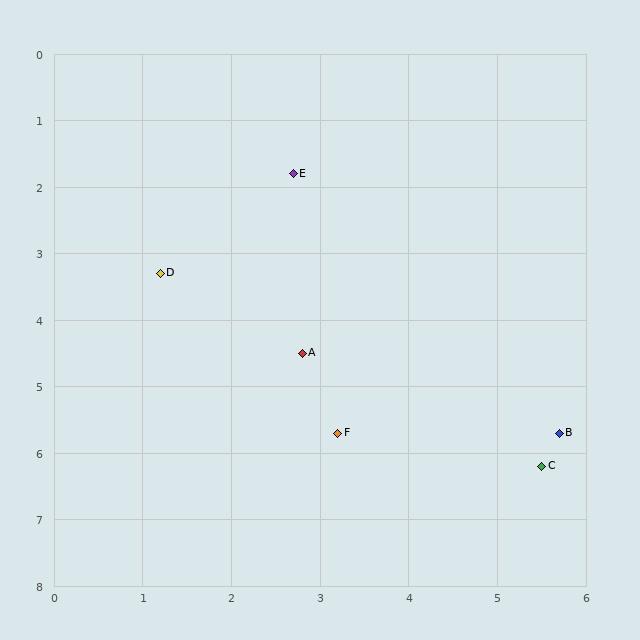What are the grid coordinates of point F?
Point F is at approximately (3.2, 5.7).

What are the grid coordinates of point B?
Point B is at approximately (5.7, 5.7).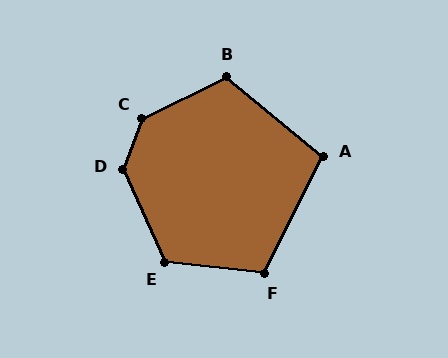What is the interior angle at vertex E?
Approximately 121 degrees (obtuse).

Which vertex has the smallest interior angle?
A, at approximately 102 degrees.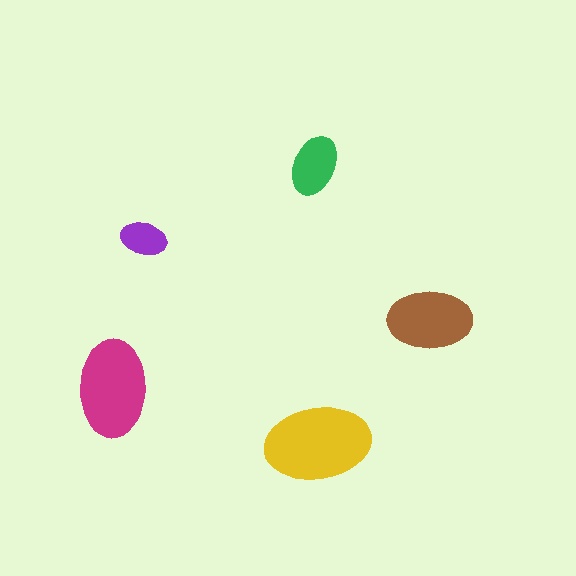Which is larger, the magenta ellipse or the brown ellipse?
The magenta one.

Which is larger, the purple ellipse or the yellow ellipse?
The yellow one.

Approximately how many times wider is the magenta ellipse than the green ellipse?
About 1.5 times wider.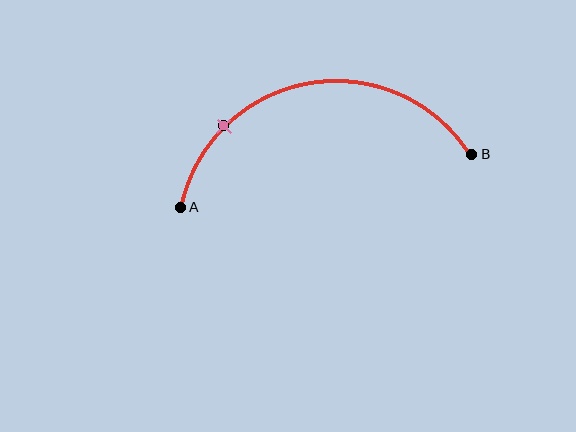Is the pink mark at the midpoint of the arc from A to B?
No. The pink mark lies on the arc but is closer to endpoint A. The arc midpoint would be at the point on the curve equidistant along the arc from both A and B.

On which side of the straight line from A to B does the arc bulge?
The arc bulges above the straight line connecting A and B.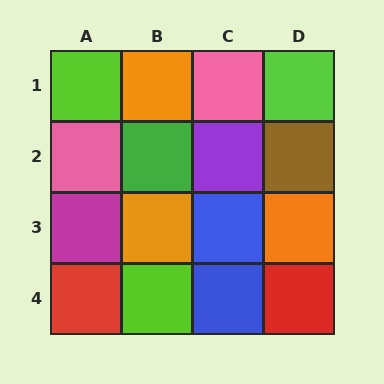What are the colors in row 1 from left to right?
Lime, orange, pink, lime.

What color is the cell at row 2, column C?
Purple.